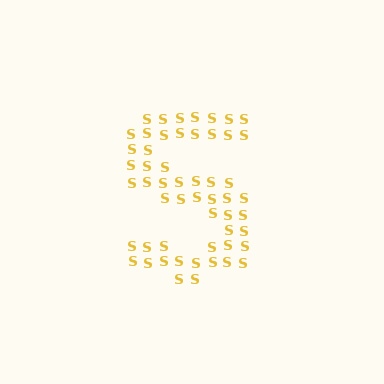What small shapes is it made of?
It is made of small letter S's.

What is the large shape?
The large shape is the letter S.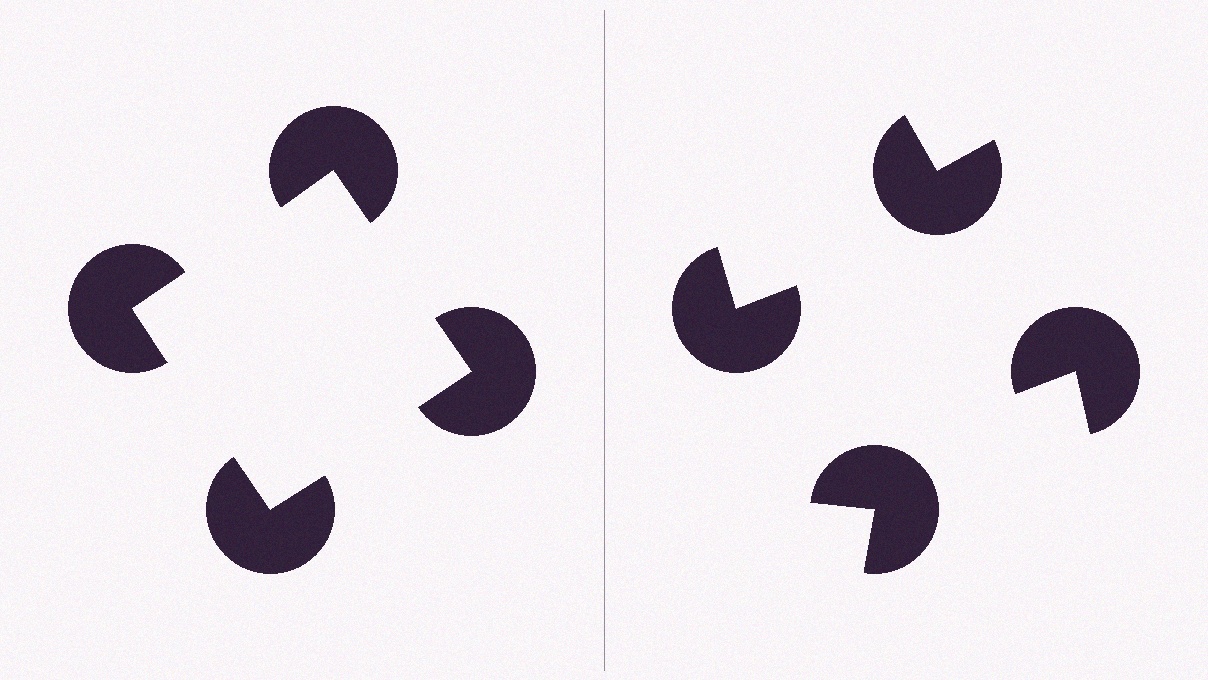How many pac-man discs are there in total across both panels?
8 — 4 on each side.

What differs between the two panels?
The pac-man discs are positioned identically on both sides; only the wedge orientations differ. On the left they align to a square; on the right they are misaligned.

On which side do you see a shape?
An illusory square appears on the left side. On the right side the wedge cuts are rotated, so no coherent shape forms.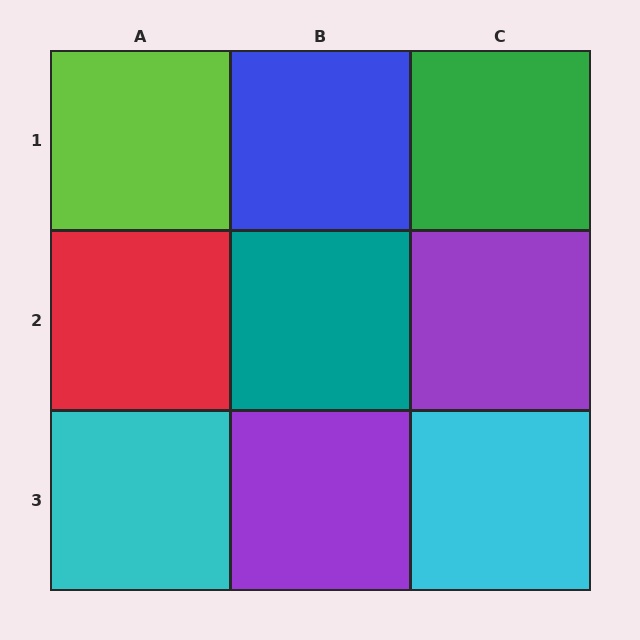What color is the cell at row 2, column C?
Purple.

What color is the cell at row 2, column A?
Red.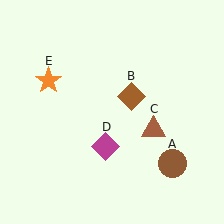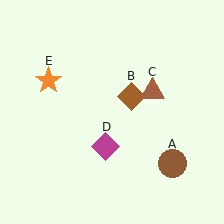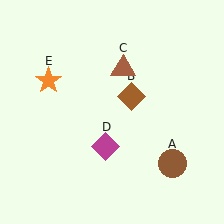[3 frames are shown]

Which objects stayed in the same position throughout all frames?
Brown circle (object A) and brown diamond (object B) and magenta diamond (object D) and orange star (object E) remained stationary.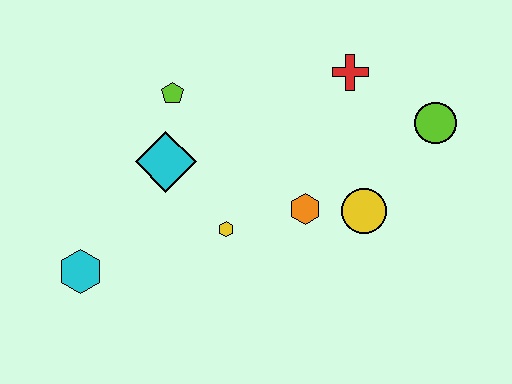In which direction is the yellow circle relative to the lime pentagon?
The yellow circle is to the right of the lime pentagon.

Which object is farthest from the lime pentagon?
The lime circle is farthest from the lime pentagon.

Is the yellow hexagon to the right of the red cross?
No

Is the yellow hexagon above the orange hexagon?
No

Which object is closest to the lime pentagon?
The cyan diamond is closest to the lime pentagon.